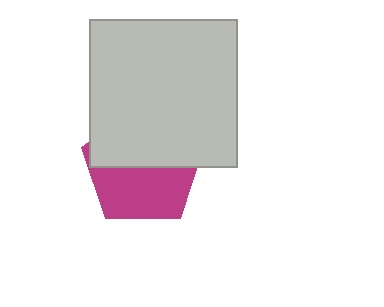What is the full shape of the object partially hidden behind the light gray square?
The partially hidden object is a magenta pentagon.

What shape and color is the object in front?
The object in front is a light gray square.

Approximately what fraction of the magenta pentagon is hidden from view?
Roughly 50% of the magenta pentagon is hidden behind the light gray square.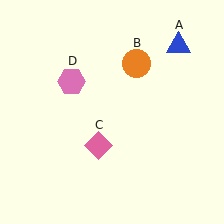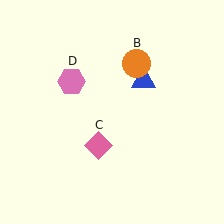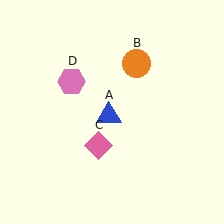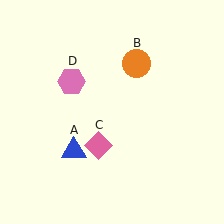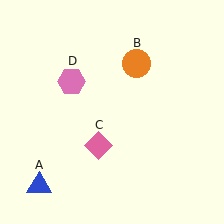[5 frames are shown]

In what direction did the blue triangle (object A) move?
The blue triangle (object A) moved down and to the left.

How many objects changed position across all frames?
1 object changed position: blue triangle (object A).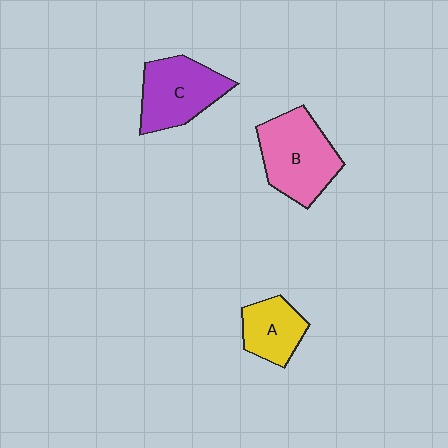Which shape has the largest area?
Shape B (pink).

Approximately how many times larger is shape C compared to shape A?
Approximately 1.5 times.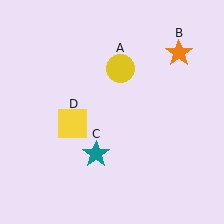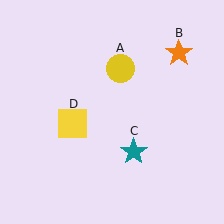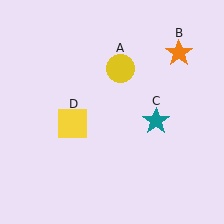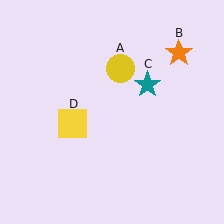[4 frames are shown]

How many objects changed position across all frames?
1 object changed position: teal star (object C).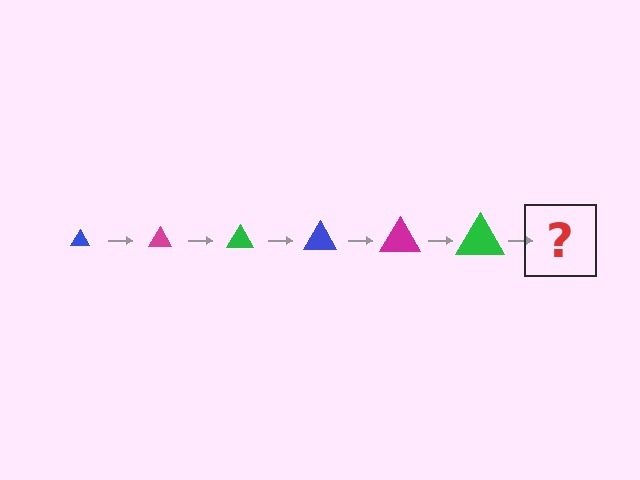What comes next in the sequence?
The next element should be a blue triangle, larger than the previous one.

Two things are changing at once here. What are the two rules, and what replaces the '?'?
The two rules are that the triangle grows larger each step and the color cycles through blue, magenta, and green. The '?' should be a blue triangle, larger than the previous one.